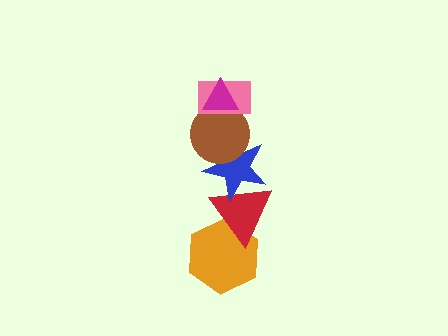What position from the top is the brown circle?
The brown circle is 3rd from the top.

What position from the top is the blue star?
The blue star is 4th from the top.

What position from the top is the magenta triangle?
The magenta triangle is 1st from the top.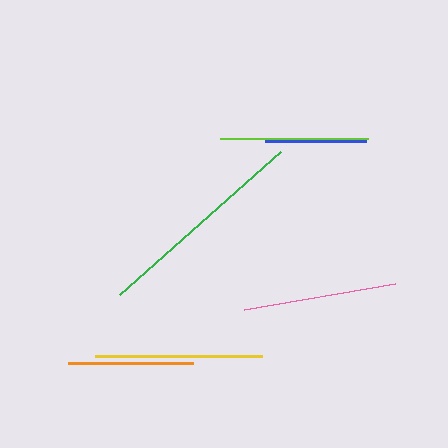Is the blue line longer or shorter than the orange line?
The orange line is longer than the blue line.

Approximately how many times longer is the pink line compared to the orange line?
The pink line is approximately 1.2 times the length of the orange line.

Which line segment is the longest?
The green line is the longest at approximately 216 pixels.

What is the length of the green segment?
The green segment is approximately 216 pixels long.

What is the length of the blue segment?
The blue segment is approximately 101 pixels long.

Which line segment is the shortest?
The blue line is the shortest at approximately 101 pixels.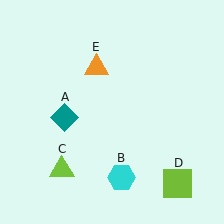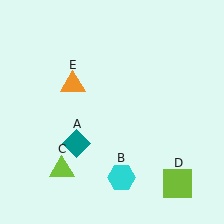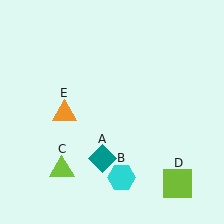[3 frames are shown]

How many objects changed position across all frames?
2 objects changed position: teal diamond (object A), orange triangle (object E).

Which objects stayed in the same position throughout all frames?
Cyan hexagon (object B) and lime triangle (object C) and lime square (object D) remained stationary.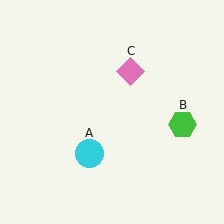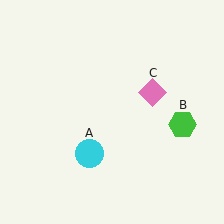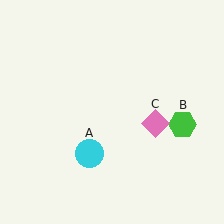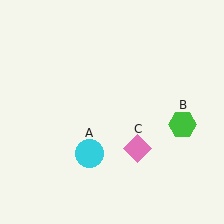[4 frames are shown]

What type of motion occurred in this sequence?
The pink diamond (object C) rotated clockwise around the center of the scene.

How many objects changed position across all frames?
1 object changed position: pink diamond (object C).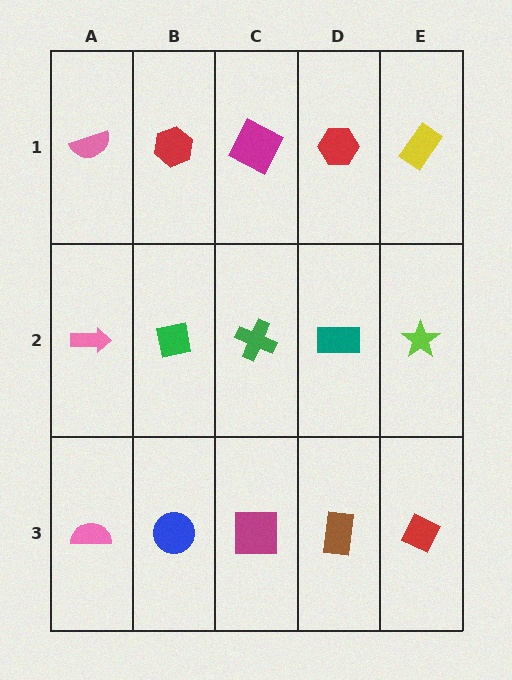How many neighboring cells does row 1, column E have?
2.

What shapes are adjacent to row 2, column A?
A pink semicircle (row 1, column A), a pink semicircle (row 3, column A), a green square (row 2, column B).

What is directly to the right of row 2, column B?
A green cross.